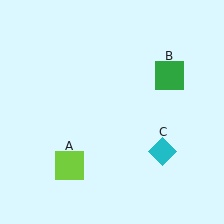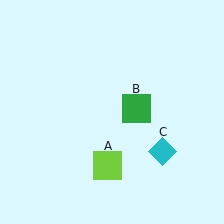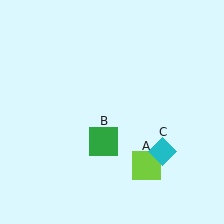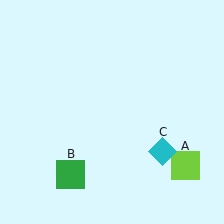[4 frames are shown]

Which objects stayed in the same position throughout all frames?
Cyan diamond (object C) remained stationary.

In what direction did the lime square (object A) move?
The lime square (object A) moved right.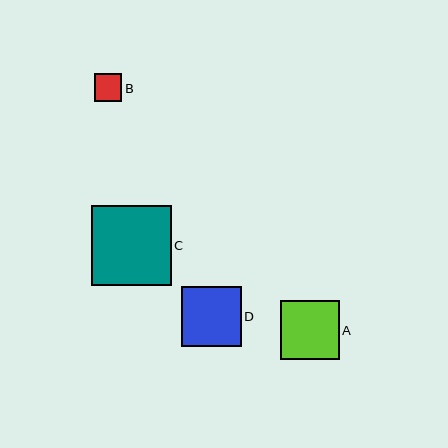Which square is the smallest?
Square B is the smallest with a size of approximately 28 pixels.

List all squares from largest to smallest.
From largest to smallest: C, D, A, B.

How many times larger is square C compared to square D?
Square C is approximately 1.3 times the size of square D.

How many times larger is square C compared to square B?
Square C is approximately 2.9 times the size of square B.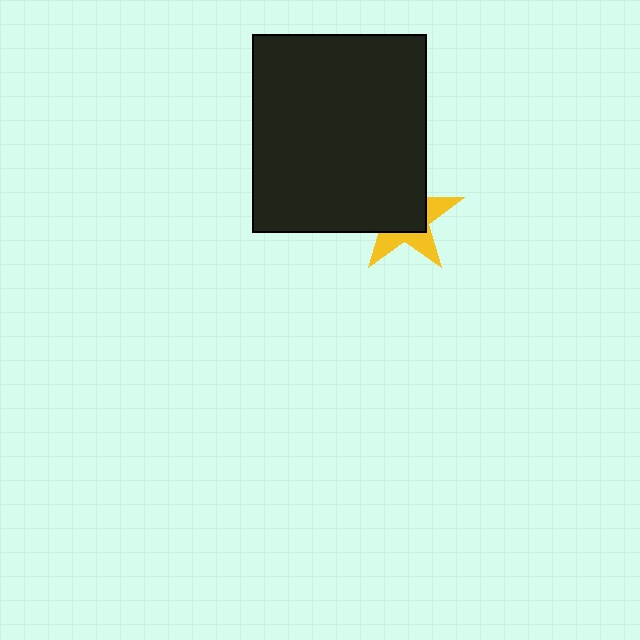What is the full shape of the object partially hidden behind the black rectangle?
The partially hidden object is a yellow star.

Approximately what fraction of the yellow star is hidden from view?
Roughly 62% of the yellow star is hidden behind the black rectangle.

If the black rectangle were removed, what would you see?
You would see the complete yellow star.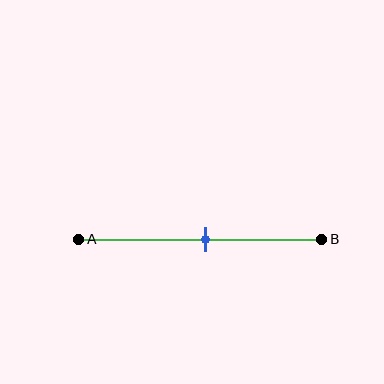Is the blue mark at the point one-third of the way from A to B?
No, the mark is at about 50% from A, not at the 33% one-third point.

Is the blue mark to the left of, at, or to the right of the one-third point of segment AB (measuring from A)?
The blue mark is to the right of the one-third point of segment AB.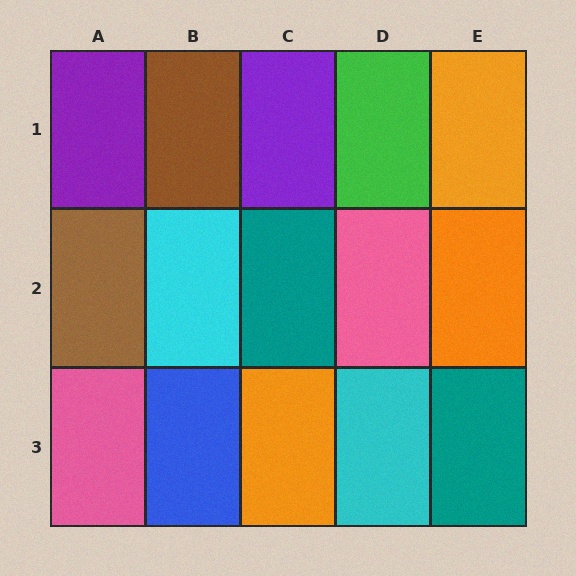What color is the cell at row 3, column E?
Teal.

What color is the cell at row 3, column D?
Cyan.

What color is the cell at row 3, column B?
Blue.